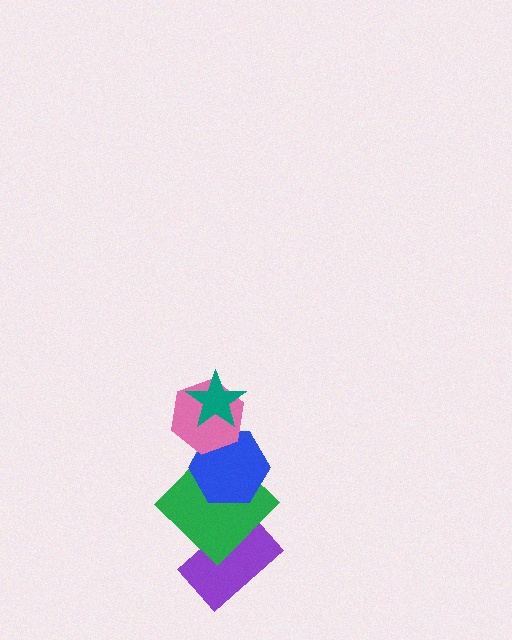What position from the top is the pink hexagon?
The pink hexagon is 2nd from the top.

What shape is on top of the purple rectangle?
The green diamond is on top of the purple rectangle.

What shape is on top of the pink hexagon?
The teal star is on top of the pink hexagon.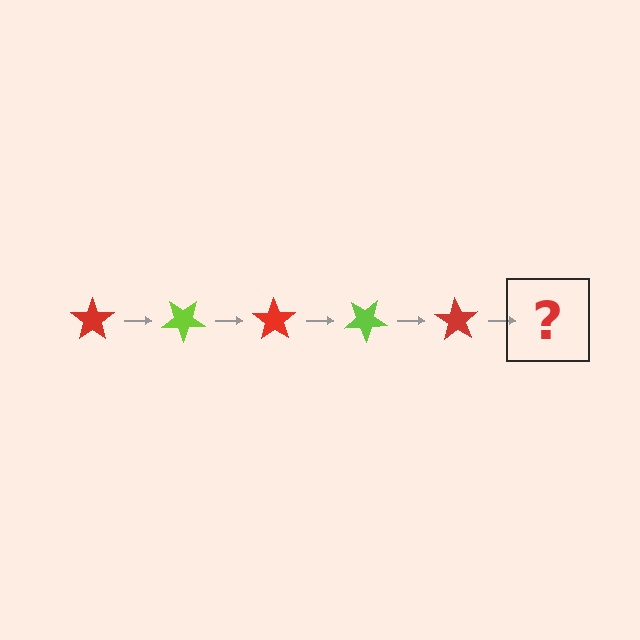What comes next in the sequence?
The next element should be a lime star, rotated 175 degrees from the start.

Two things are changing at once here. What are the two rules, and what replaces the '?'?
The two rules are that it rotates 35 degrees each step and the color cycles through red and lime. The '?' should be a lime star, rotated 175 degrees from the start.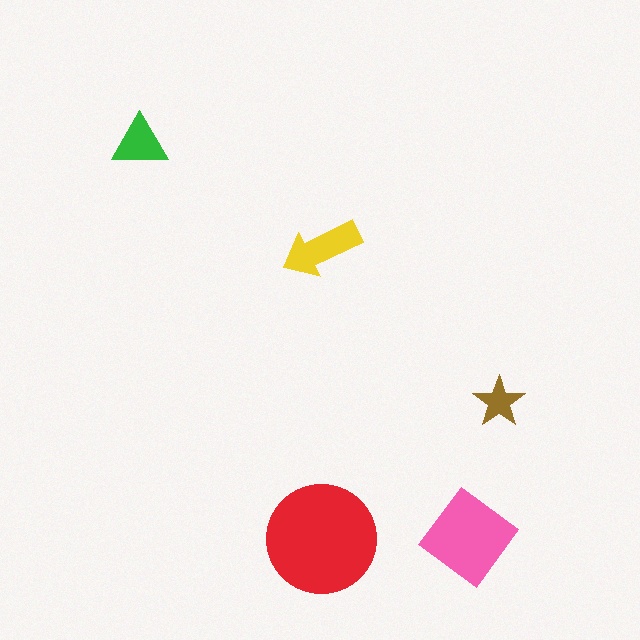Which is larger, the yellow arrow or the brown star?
The yellow arrow.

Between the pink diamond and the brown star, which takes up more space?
The pink diamond.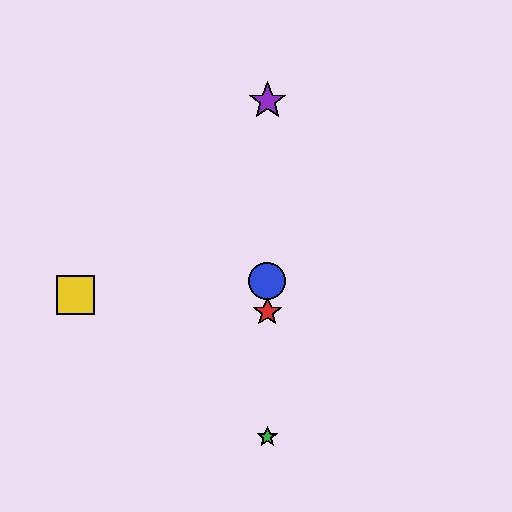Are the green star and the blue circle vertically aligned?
Yes, both are at x≈267.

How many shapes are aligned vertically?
4 shapes (the red star, the blue circle, the green star, the purple star) are aligned vertically.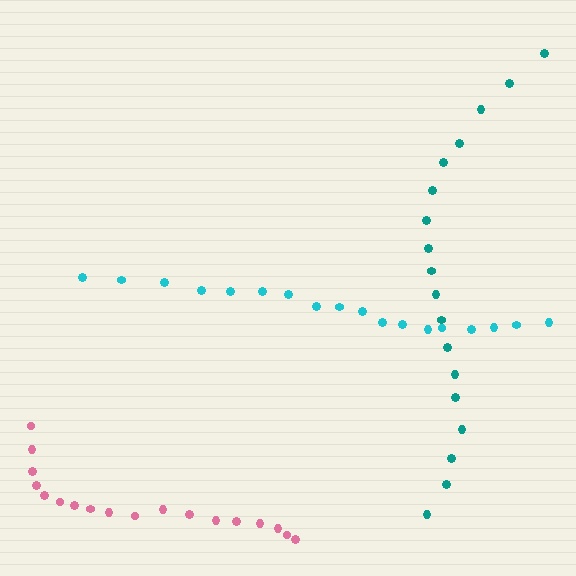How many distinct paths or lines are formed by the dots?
There are 3 distinct paths.